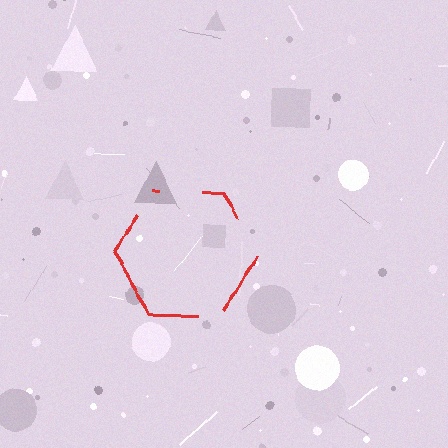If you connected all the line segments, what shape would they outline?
They would outline a hexagon.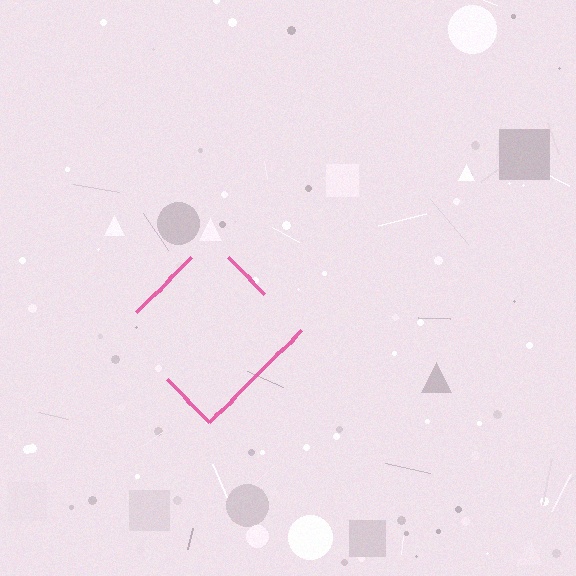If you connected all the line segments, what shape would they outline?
They would outline a diamond.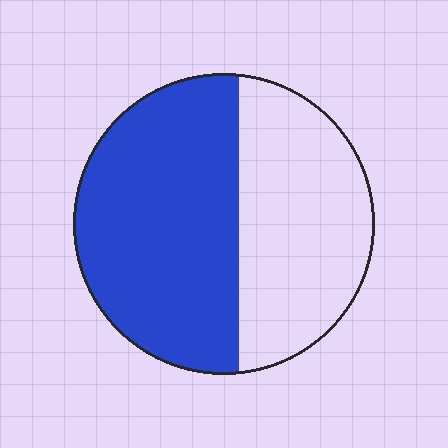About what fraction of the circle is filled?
About three fifths (3/5).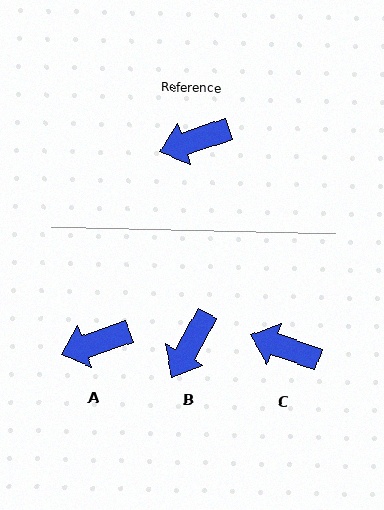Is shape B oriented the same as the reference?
No, it is off by about 42 degrees.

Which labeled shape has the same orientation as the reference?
A.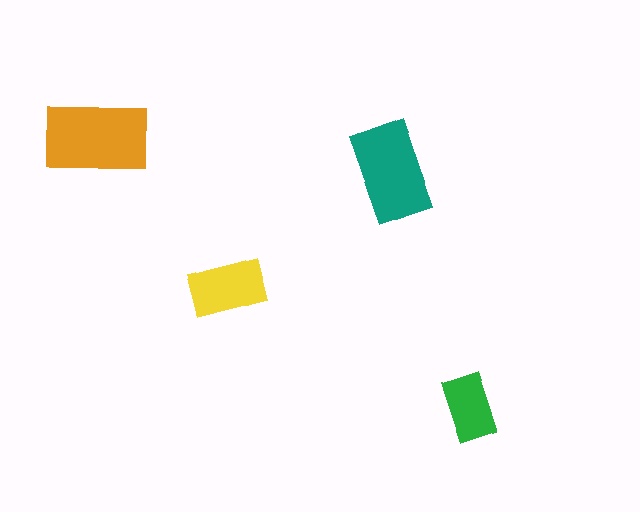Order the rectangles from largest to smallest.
the orange one, the teal one, the yellow one, the green one.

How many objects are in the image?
There are 4 objects in the image.